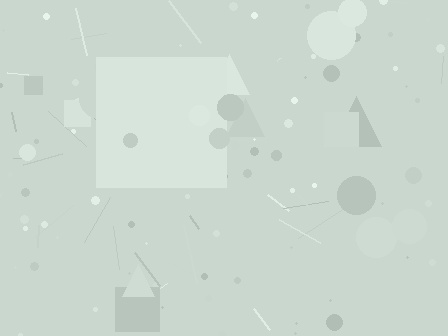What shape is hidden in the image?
A square is hidden in the image.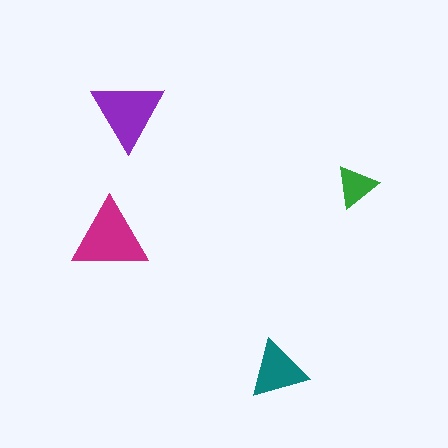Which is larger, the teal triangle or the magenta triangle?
The magenta one.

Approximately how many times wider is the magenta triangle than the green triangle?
About 2 times wider.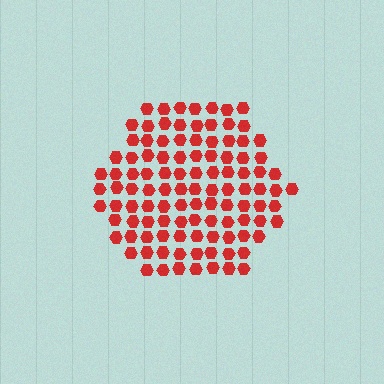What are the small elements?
The small elements are hexagons.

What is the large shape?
The large shape is a hexagon.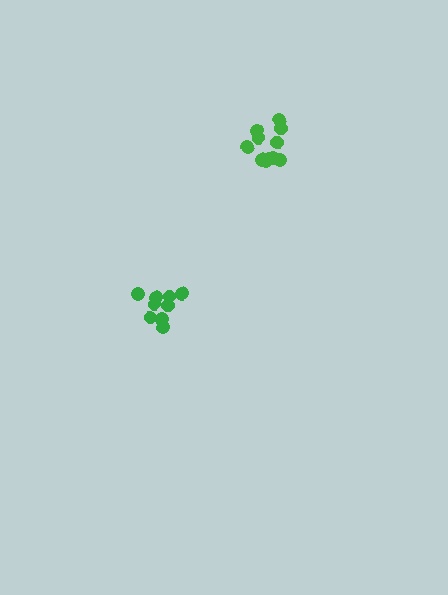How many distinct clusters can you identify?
There are 2 distinct clusters.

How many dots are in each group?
Group 1: 12 dots, Group 2: 9 dots (21 total).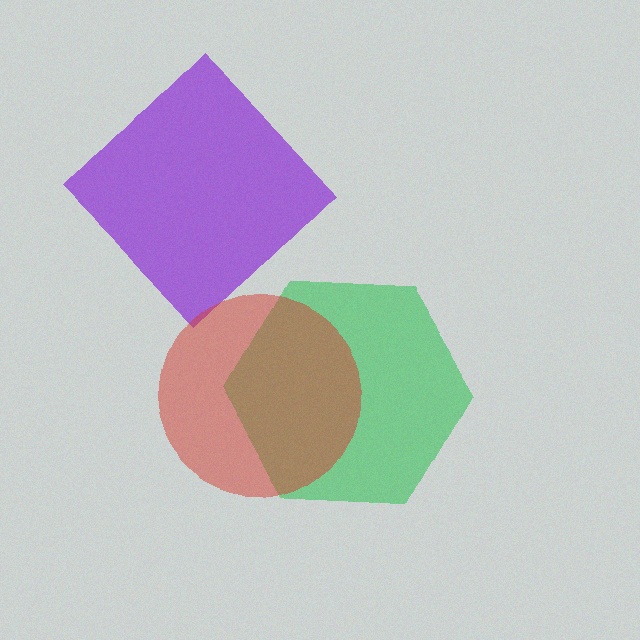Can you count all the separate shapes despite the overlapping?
Yes, there are 3 separate shapes.